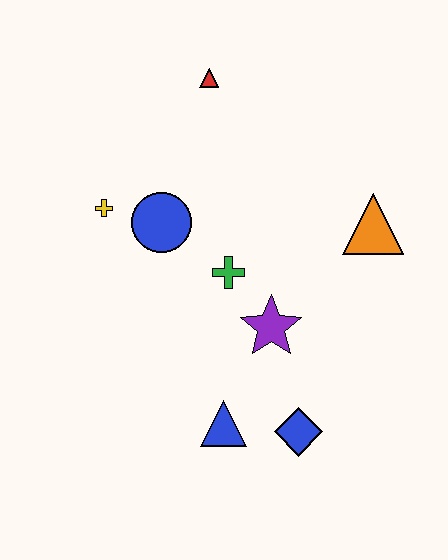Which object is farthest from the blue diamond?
The red triangle is farthest from the blue diamond.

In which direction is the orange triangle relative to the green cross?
The orange triangle is to the right of the green cross.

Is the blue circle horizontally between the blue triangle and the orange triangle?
No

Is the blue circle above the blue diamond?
Yes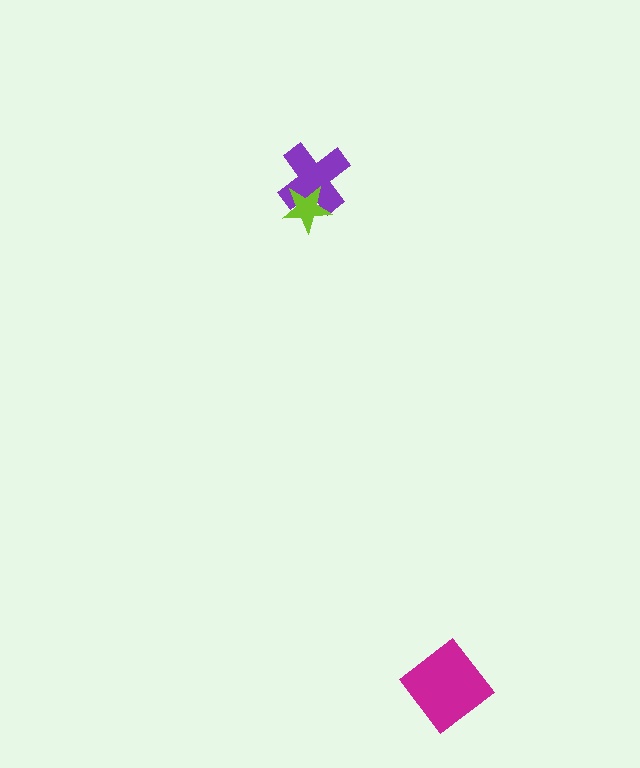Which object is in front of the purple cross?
The lime star is in front of the purple cross.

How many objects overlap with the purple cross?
1 object overlaps with the purple cross.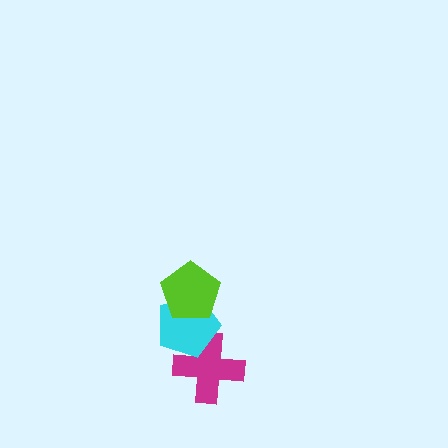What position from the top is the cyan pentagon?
The cyan pentagon is 2nd from the top.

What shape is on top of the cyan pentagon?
The lime pentagon is on top of the cyan pentagon.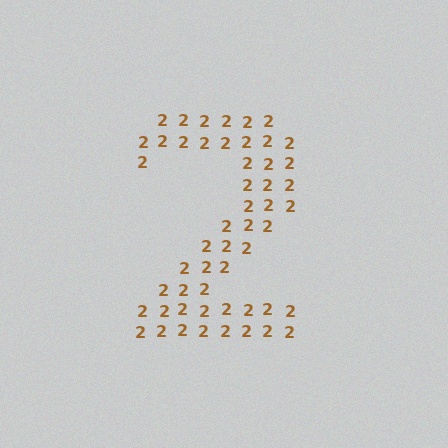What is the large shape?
The large shape is the digit 2.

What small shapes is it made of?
It is made of small digit 2's.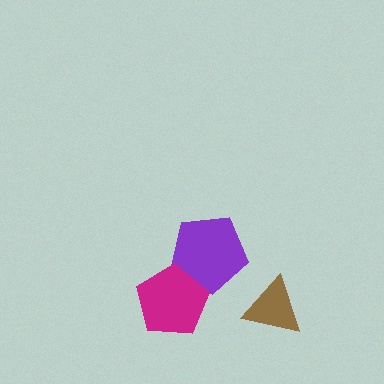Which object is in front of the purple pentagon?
The magenta pentagon is in front of the purple pentagon.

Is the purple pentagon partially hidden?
Yes, it is partially covered by another shape.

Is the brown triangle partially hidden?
No, no other shape covers it.